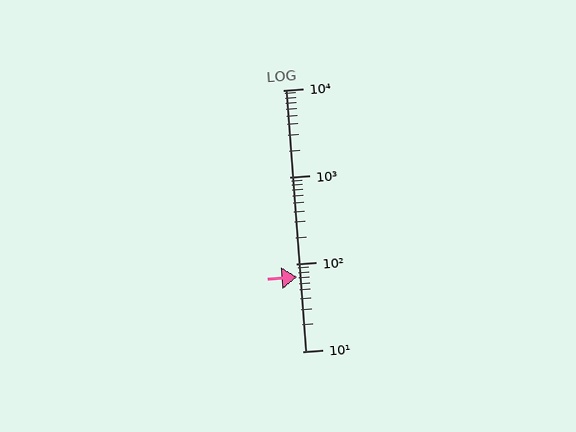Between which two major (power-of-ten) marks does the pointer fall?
The pointer is between 10 and 100.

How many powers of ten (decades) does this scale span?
The scale spans 3 decades, from 10 to 10000.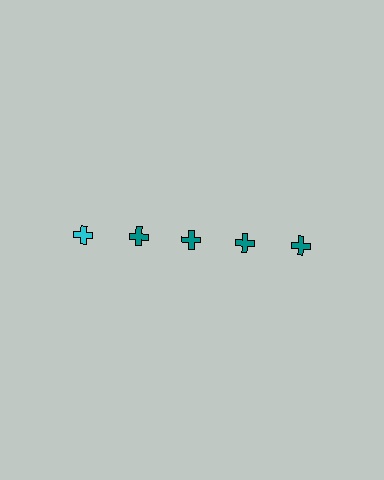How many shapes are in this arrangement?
There are 5 shapes arranged in a grid pattern.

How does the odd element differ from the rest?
It has a different color: cyan instead of teal.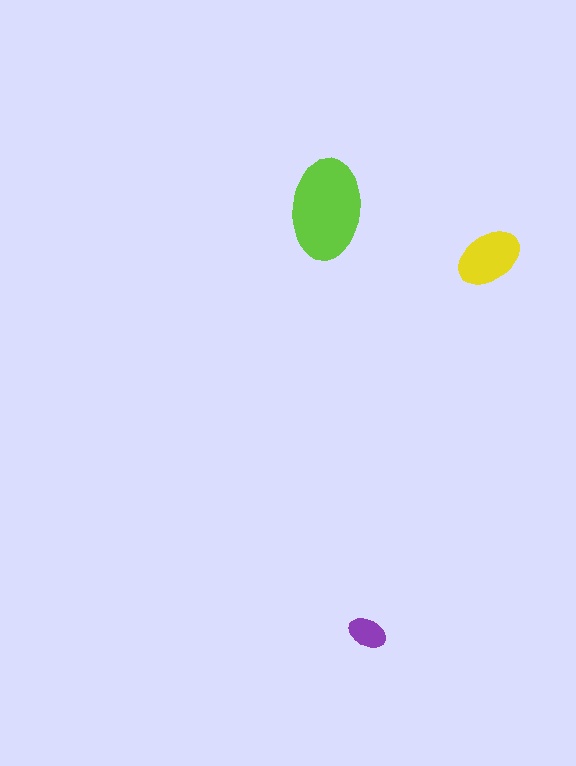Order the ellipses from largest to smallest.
the lime one, the yellow one, the purple one.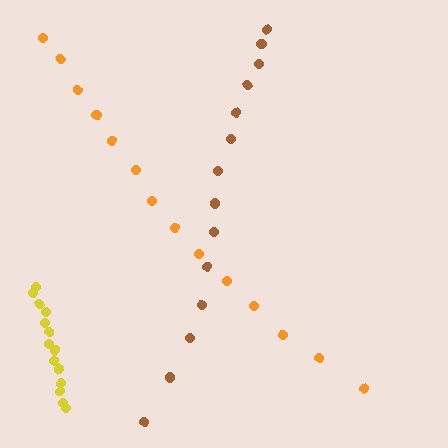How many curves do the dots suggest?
There are 3 distinct paths.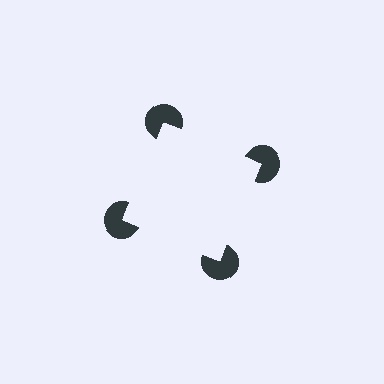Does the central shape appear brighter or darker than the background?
It typically appears slightly brighter than the background, even though no actual brightness change is drawn.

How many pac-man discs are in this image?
There are 4 — one at each vertex of the illusory square.